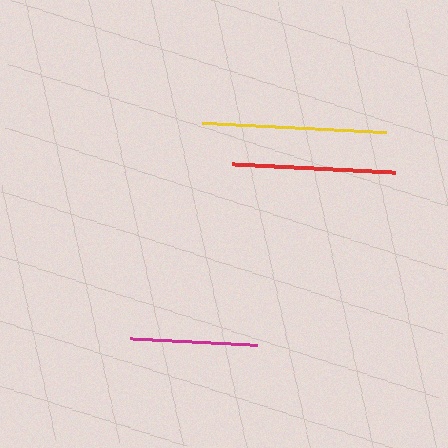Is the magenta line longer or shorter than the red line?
The red line is longer than the magenta line.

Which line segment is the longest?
The yellow line is the longest at approximately 184 pixels.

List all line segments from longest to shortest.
From longest to shortest: yellow, red, magenta.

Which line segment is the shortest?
The magenta line is the shortest at approximately 127 pixels.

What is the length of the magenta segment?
The magenta segment is approximately 127 pixels long.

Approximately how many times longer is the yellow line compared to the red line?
The yellow line is approximately 1.1 times the length of the red line.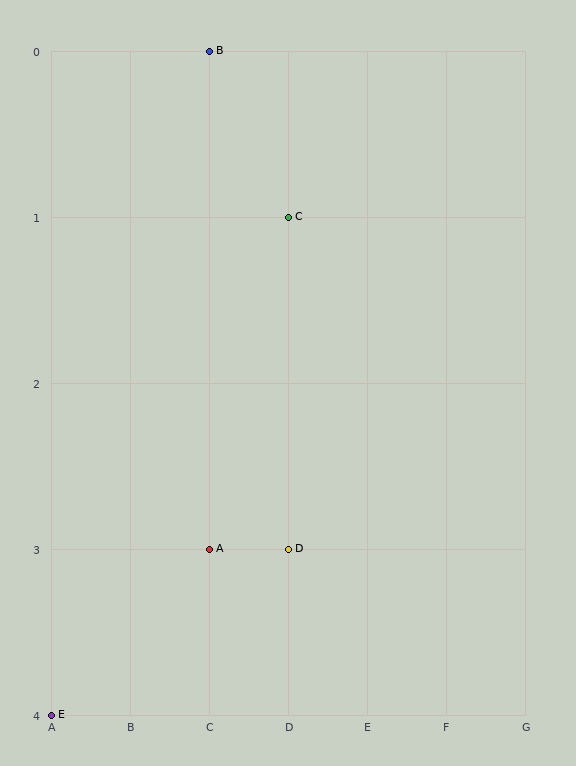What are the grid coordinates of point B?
Point B is at grid coordinates (C, 0).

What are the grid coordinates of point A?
Point A is at grid coordinates (C, 3).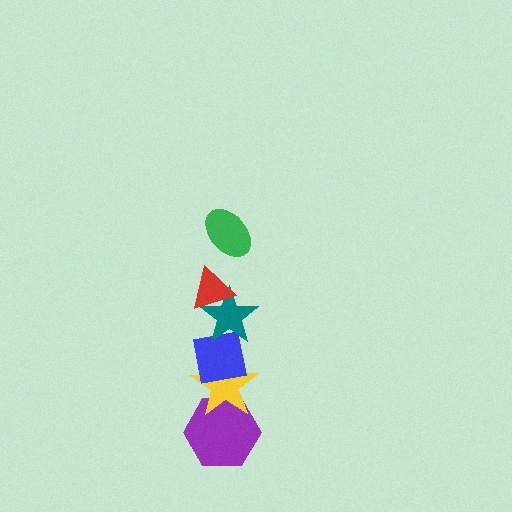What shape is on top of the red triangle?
The green ellipse is on top of the red triangle.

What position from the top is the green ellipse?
The green ellipse is 1st from the top.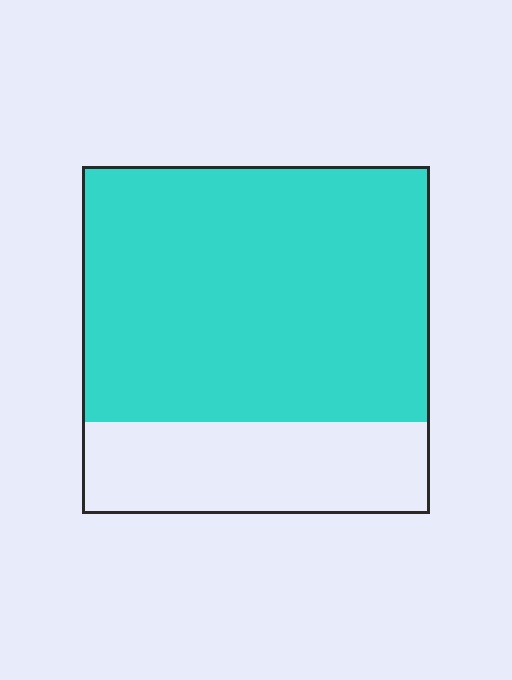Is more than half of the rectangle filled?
Yes.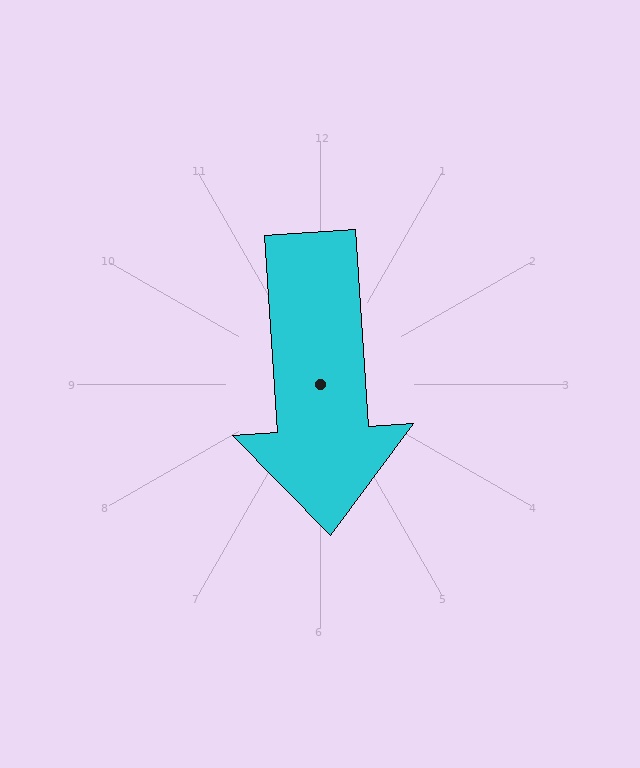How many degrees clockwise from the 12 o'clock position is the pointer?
Approximately 176 degrees.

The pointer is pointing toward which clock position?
Roughly 6 o'clock.